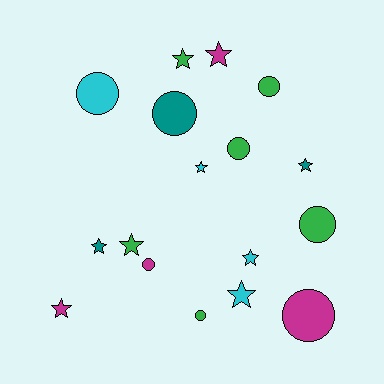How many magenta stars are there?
There are 2 magenta stars.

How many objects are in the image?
There are 17 objects.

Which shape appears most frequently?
Star, with 9 objects.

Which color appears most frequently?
Green, with 6 objects.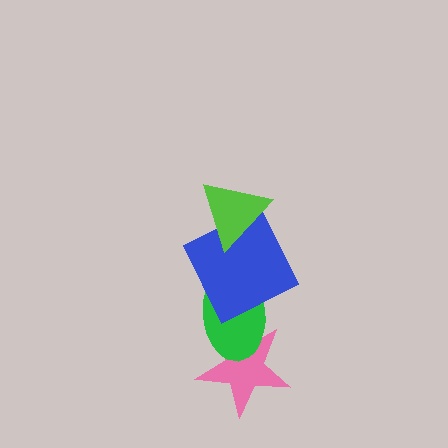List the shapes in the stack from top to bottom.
From top to bottom: the lime triangle, the blue square, the green ellipse, the pink star.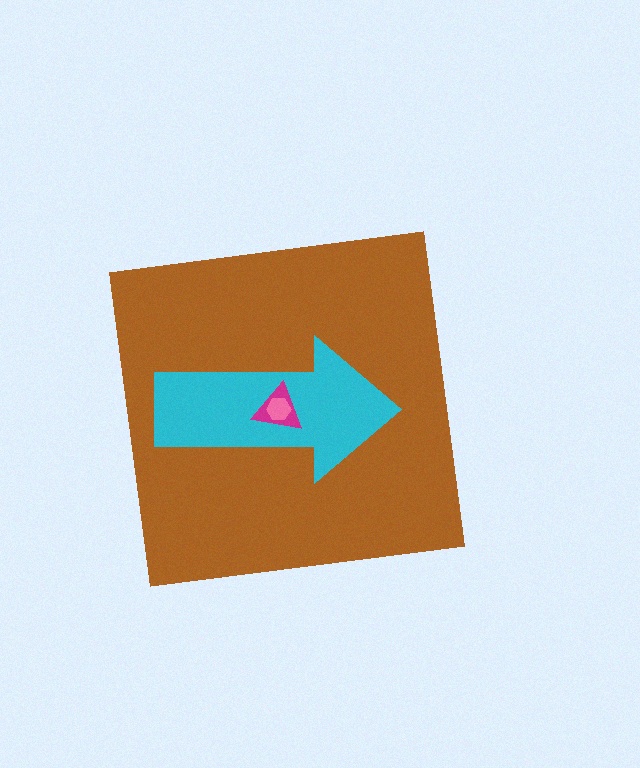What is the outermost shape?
The brown square.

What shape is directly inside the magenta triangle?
The pink hexagon.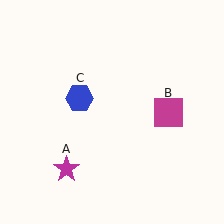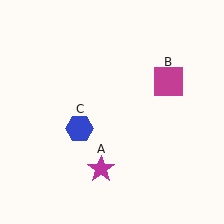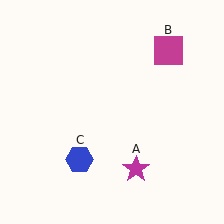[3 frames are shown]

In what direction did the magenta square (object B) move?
The magenta square (object B) moved up.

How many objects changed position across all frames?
3 objects changed position: magenta star (object A), magenta square (object B), blue hexagon (object C).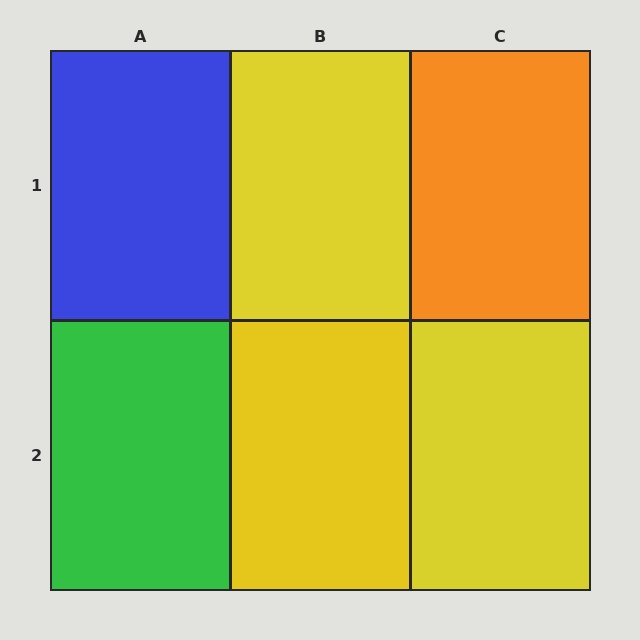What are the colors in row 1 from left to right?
Blue, yellow, orange.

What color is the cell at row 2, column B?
Yellow.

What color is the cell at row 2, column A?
Green.